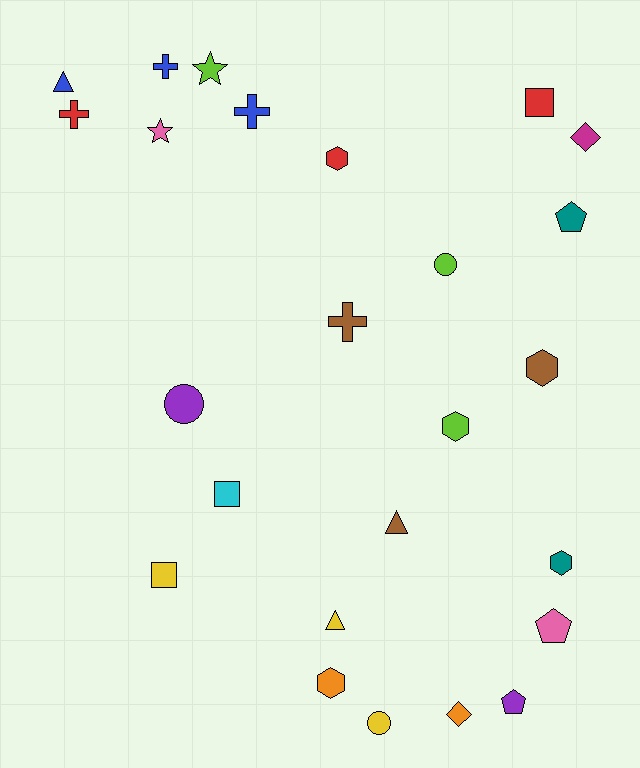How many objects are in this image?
There are 25 objects.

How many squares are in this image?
There are 3 squares.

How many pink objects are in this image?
There are 2 pink objects.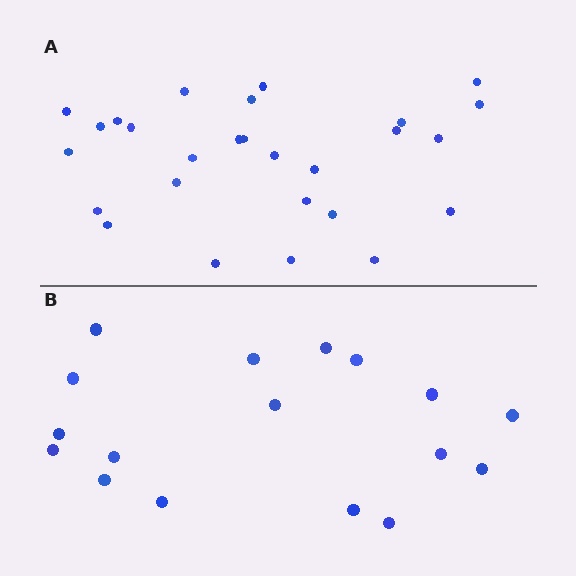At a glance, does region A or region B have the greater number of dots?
Region A (the top region) has more dots.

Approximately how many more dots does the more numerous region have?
Region A has roughly 10 or so more dots than region B.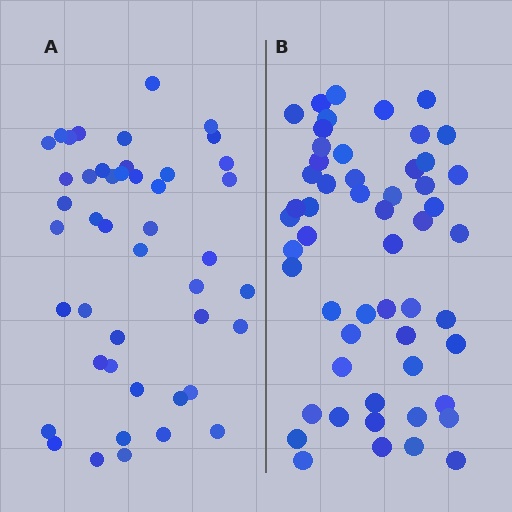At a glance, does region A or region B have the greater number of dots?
Region B (the right region) has more dots.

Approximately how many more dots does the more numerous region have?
Region B has roughly 8 or so more dots than region A.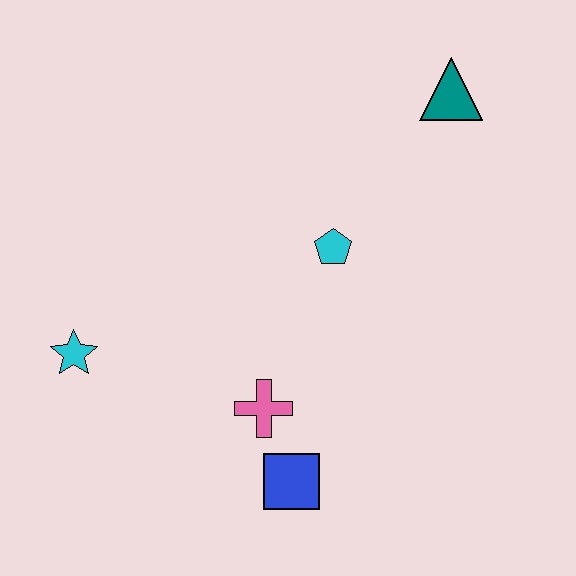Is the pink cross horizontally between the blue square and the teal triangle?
No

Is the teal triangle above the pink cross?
Yes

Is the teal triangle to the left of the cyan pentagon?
No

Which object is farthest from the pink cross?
The teal triangle is farthest from the pink cross.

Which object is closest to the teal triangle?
The cyan pentagon is closest to the teal triangle.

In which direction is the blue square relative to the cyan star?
The blue square is to the right of the cyan star.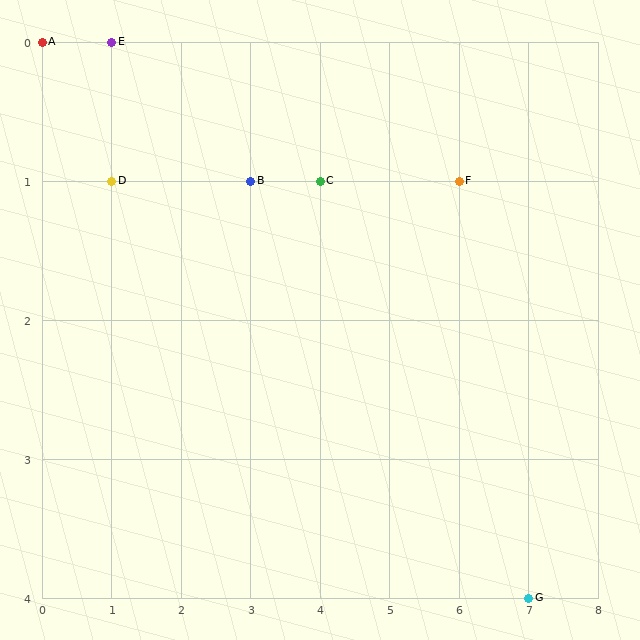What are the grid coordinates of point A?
Point A is at grid coordinates (0, 0).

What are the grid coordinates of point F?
Point F is at grid coordinates (6, 1).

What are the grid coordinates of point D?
Point D is at grid coordinates (1, 1).